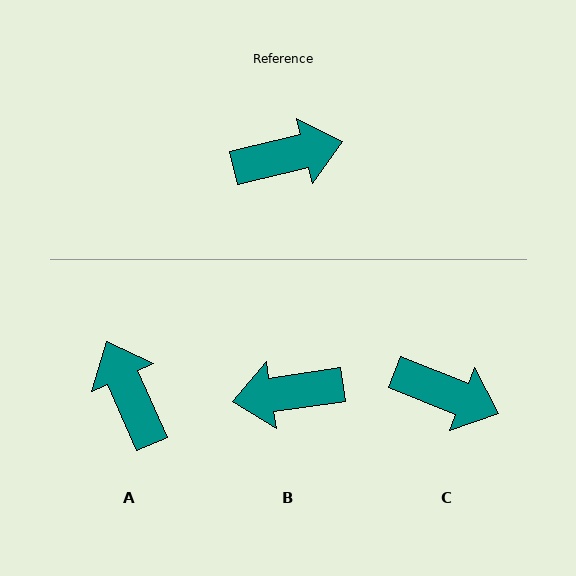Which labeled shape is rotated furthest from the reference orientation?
B, about 175 degrees away.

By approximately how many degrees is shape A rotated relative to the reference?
Approximately 100 degrees counter-clockwise.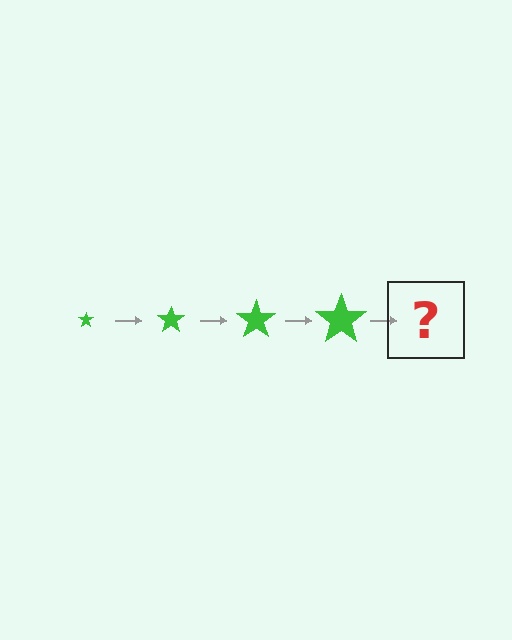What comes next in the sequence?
The next element should be a green star, larger than the previous one.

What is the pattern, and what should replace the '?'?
The pattern is that the star gets progressively larger each step. The '?' should be a green star, larger than the previous one.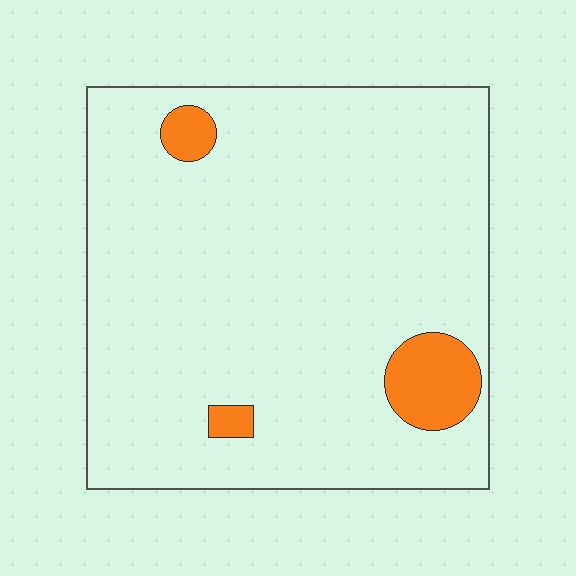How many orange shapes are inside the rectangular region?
3.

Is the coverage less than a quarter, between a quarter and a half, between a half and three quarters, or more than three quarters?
Less than a quarter.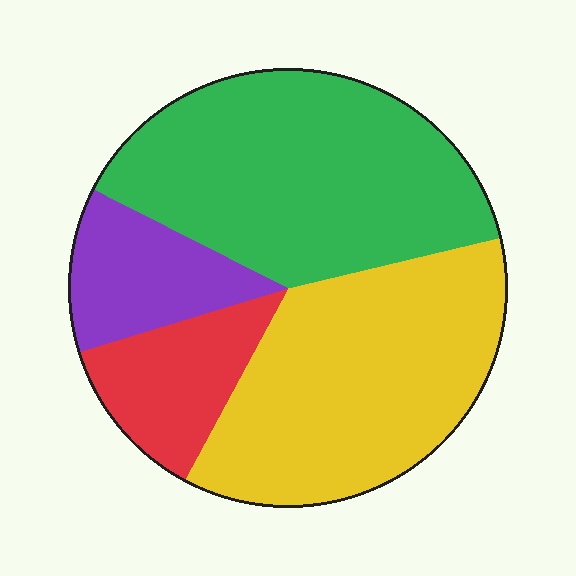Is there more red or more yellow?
Yellow.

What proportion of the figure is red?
Red covers 12% of the figure.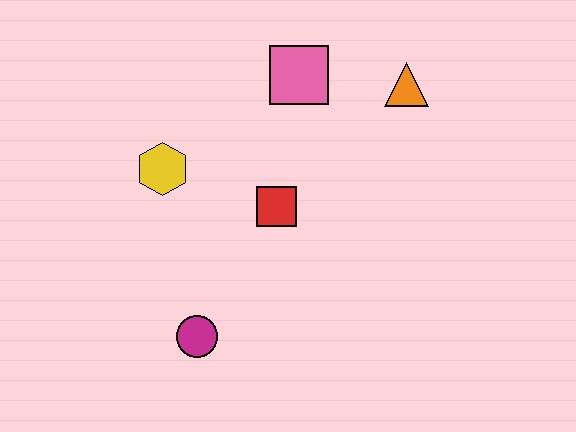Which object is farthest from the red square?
The orange triangle is farthest from the red square.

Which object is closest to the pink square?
The orange triangle is closest to the pink square.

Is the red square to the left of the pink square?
Yes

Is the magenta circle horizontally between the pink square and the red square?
No